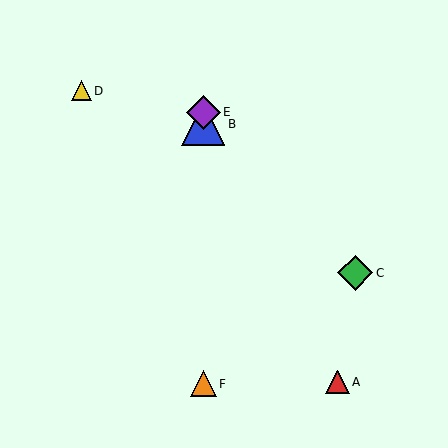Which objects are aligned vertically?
Objects B, E, F are aligned vertically.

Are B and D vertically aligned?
No, B is at x≈203 and D is at x≈81.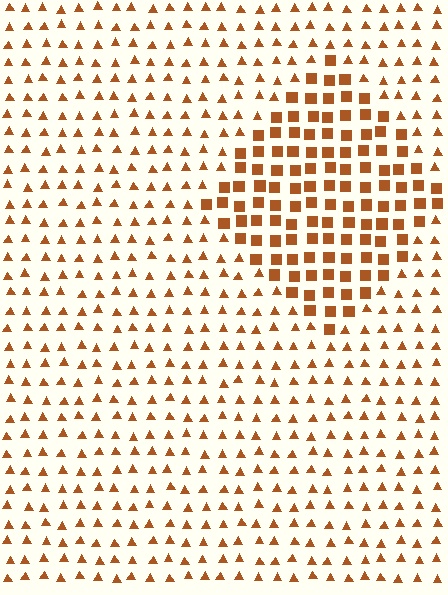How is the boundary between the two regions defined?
The boundary is defined by a change in element shape: squares inside vs. triangles outside. All elements share the same color and spacing.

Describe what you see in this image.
The image is filled with small brown elements arranged in a uniform grid. A diamond-shaped region contains squares, while the surrounding area contains triangles. The boundary is defined purely by the change in element shape.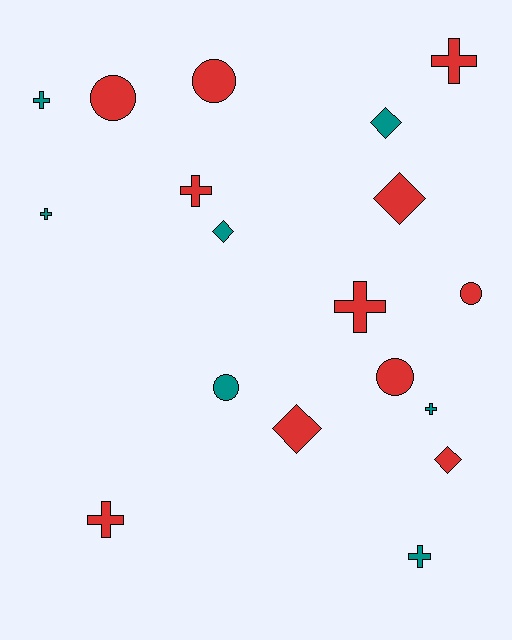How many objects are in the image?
There are 18 objects.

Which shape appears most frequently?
Cross, with 8 objects.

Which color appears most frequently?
Red, with 11 objects.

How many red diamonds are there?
There are 3 red diamonds.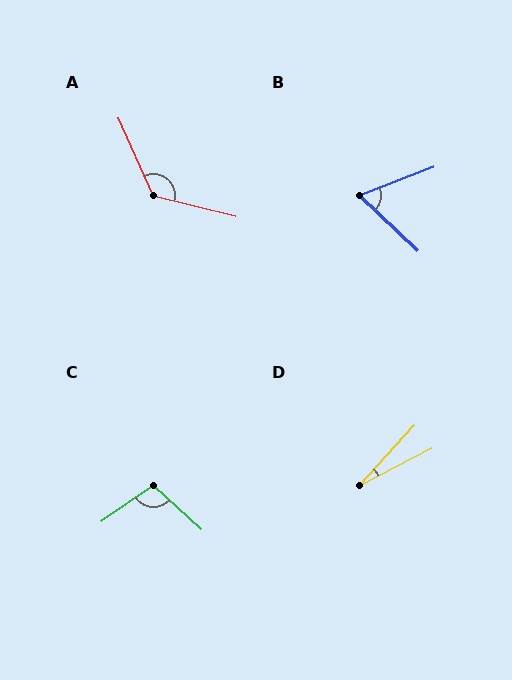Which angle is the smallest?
D, at approximately 21 degrees.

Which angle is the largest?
A, at approximately 128 degrees.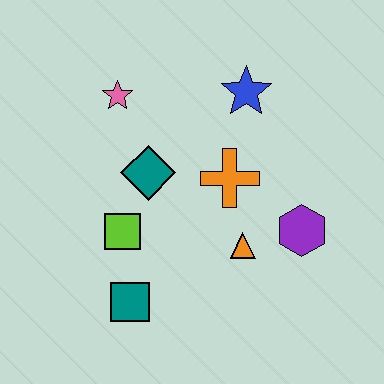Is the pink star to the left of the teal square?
Yes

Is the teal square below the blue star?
Yes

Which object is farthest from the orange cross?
The teal square is farthest from the orange cross.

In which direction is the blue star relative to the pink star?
The blue star is to the right of the pink star.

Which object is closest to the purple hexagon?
The orange triangle is closest to the purple hexagon.